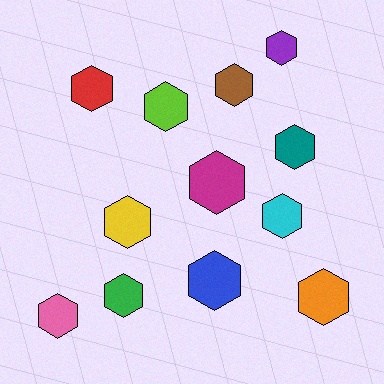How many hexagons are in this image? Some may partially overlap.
There are 12 hexagons.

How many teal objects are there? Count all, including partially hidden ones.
There is 1 teal object.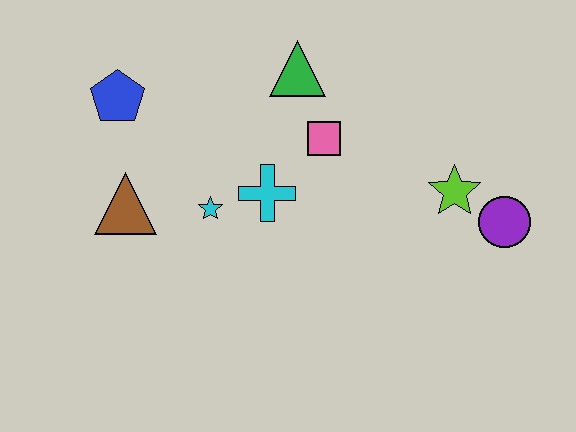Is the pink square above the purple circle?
Yes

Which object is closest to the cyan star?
The cyan cross is closest to the cyan star.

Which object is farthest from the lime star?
The blue pentagon is farthest from the lime star.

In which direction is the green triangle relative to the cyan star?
The green triangle is above the cyan star.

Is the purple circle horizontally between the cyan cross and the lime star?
No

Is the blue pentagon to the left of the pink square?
Yes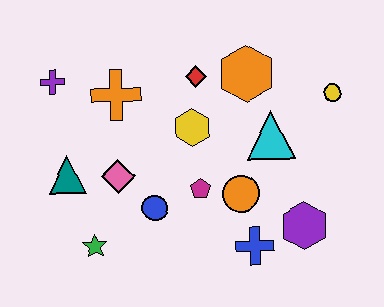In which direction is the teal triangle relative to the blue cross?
The teal triangle is to the left of the blue cross.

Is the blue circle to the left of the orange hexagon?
Yes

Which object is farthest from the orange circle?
The purple cross is farthest from the orange circle.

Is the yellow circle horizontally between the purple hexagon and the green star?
No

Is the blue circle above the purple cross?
No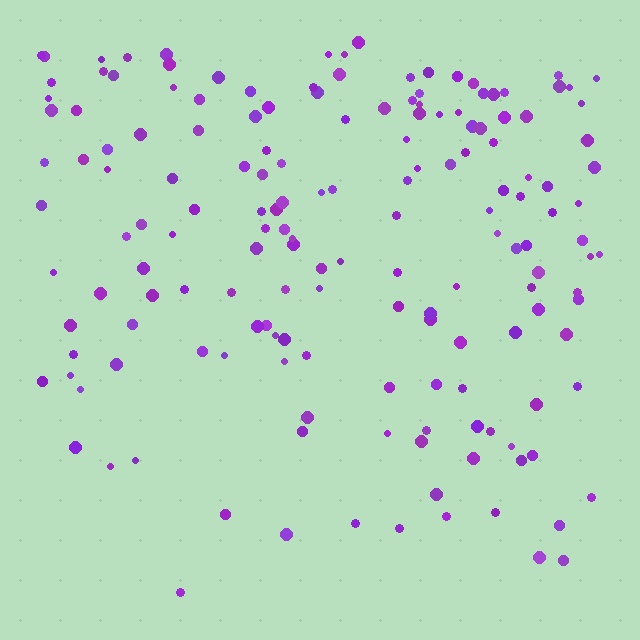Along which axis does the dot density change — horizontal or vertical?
Vertical.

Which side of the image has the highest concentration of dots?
The top.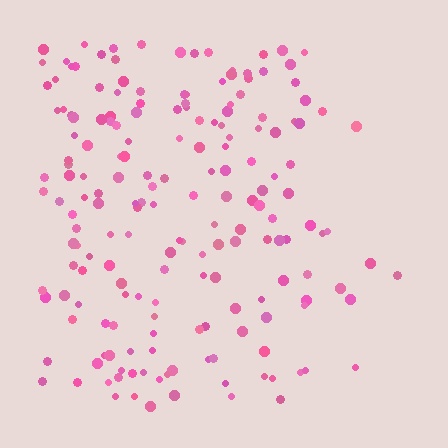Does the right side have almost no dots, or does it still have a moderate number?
Still a moderate number, just noticeably fewer than the left.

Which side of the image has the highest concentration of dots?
The left.